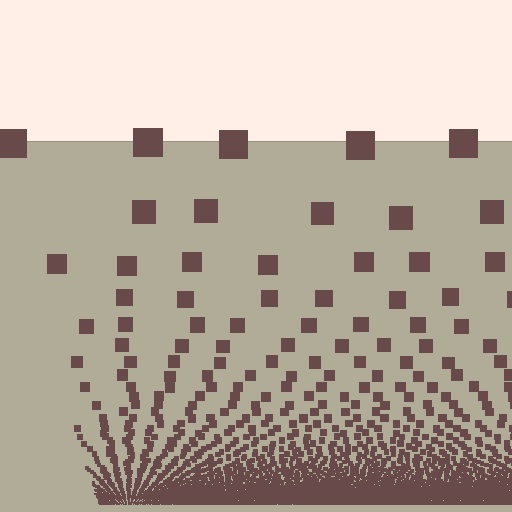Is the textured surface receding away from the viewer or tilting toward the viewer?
The surface appears to tilt toward the viewer. Texture elements get larger and sparser toward the top.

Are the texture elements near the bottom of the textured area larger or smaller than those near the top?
Smaller. The gradient is inverted — elements near the bottom are smaller and denser.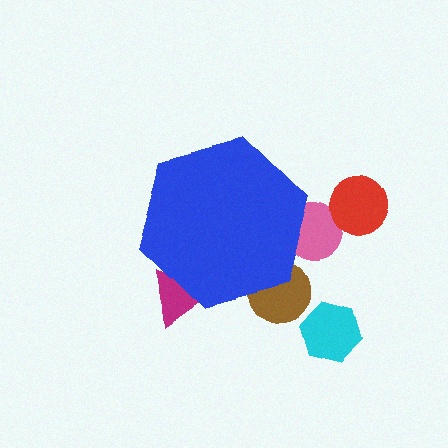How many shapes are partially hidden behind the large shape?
3 shapes are partially hidden.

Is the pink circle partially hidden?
Yes, the pink circle is partially hidden behind the blue hexagon.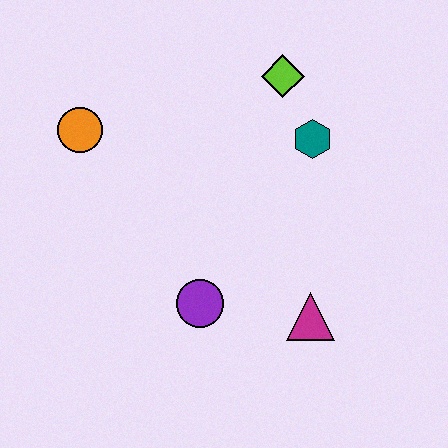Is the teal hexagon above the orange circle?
No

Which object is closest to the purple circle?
The magenta triangle is closest to the purple circle.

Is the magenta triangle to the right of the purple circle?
Yes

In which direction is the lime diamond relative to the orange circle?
The lime diamond is to the right of the orange circle.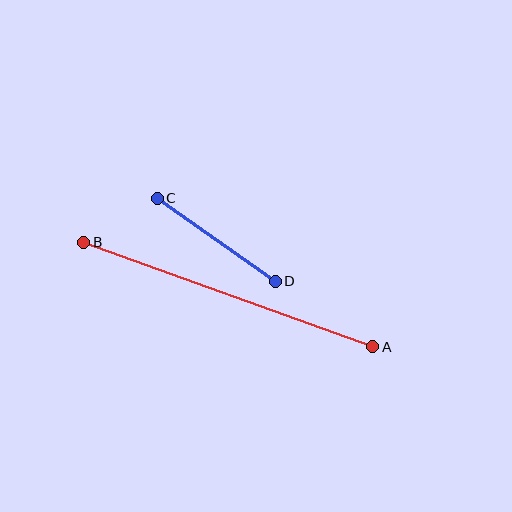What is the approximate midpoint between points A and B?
The midpoint is at approximately (228, 294) pixels.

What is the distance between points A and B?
The distance is approximately 308 pixels.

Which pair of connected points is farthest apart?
Points A and B are farthest apart.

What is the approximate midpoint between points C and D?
The midpoint is at approximately (216, 240) pixels.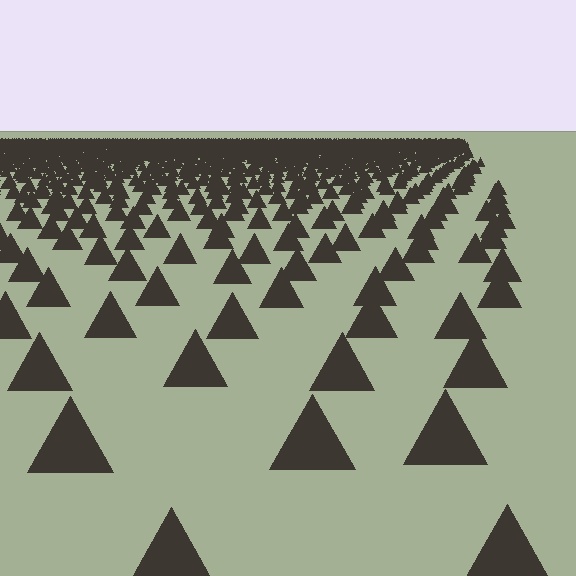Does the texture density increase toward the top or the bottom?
Density increases toward the top.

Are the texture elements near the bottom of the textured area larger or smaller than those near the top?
Larger. Near the bottom, elements are closer to the viewer and appear at a bigger on-screen size.